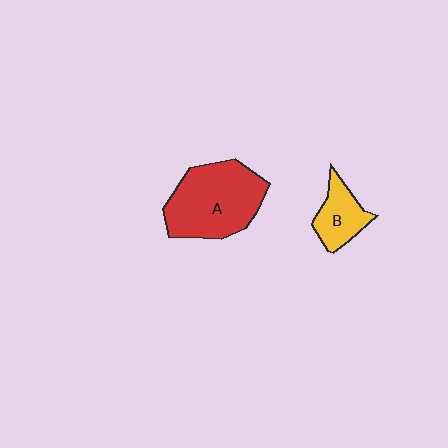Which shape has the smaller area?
Shape B (yellow).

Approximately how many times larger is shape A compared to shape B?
Approximately 2.3 times.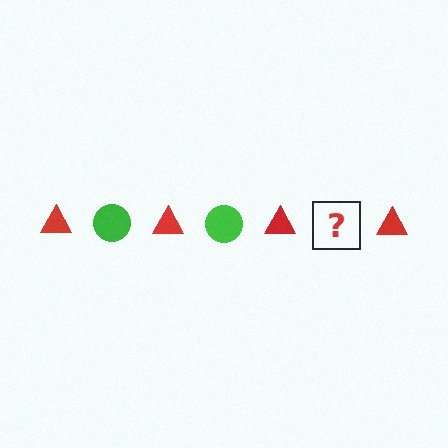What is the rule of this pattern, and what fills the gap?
The rule is that the pattern alternates between red triangle and green circle. The gap should be filled with a green circle.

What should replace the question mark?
The question mark should be replaced with a green circle.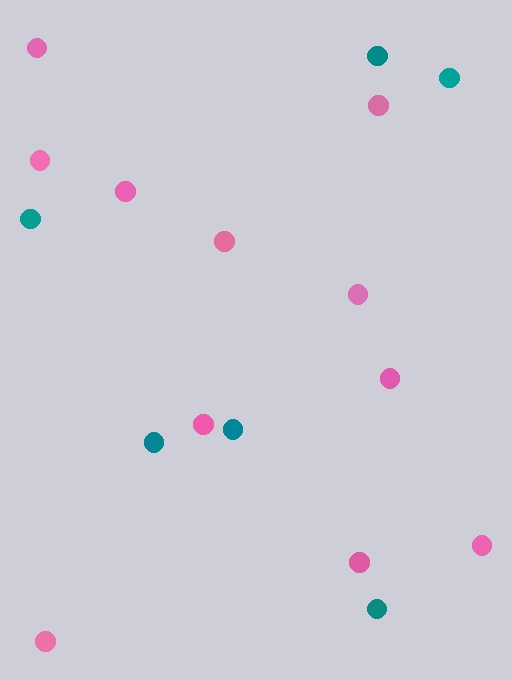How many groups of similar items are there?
There are 2 groups: one group of teal circles (6) and one group of pink circles (11).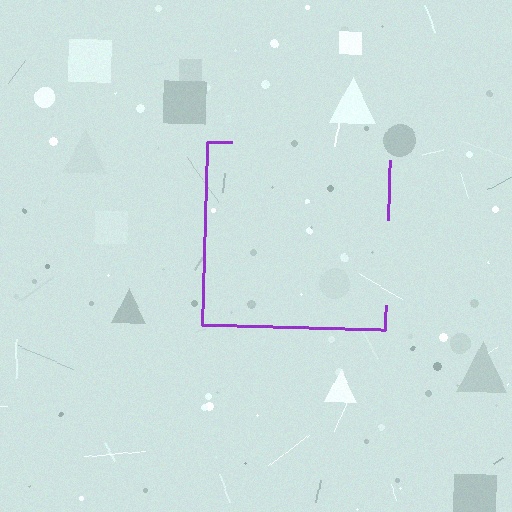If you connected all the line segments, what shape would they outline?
They would outline a square.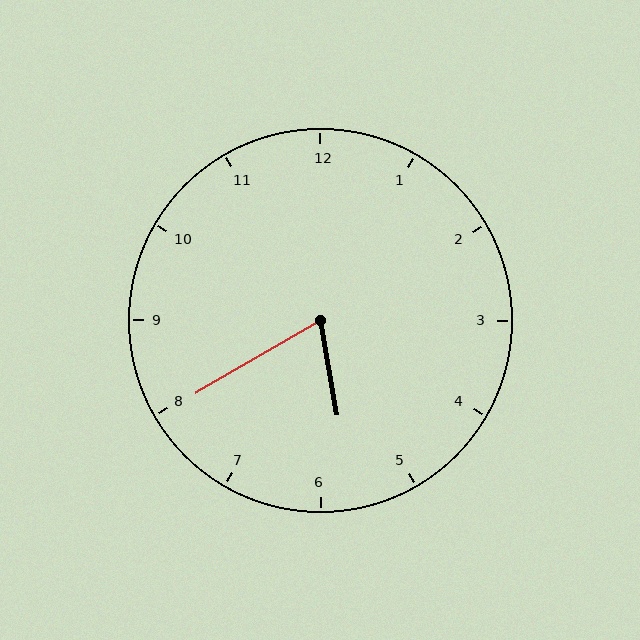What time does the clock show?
5:40.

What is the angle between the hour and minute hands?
Approximately 70 degrees.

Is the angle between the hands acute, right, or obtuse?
It is acute.